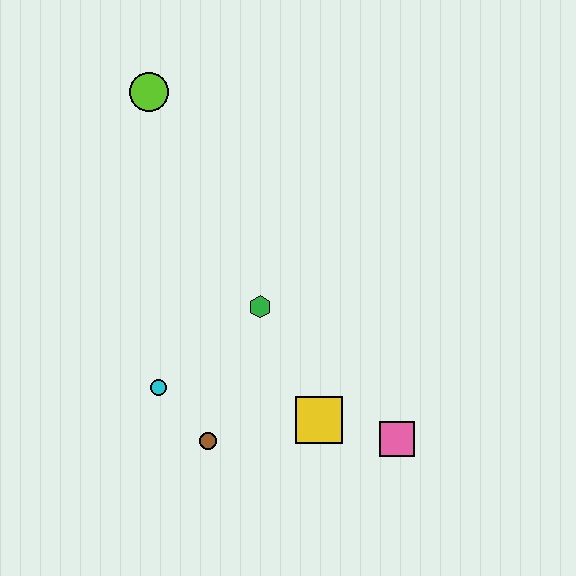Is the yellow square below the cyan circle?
Yes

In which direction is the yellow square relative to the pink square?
The yellow square is to the left of the pink square.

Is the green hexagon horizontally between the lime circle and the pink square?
Yes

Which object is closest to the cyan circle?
The brown circle is closest to the cyan circle.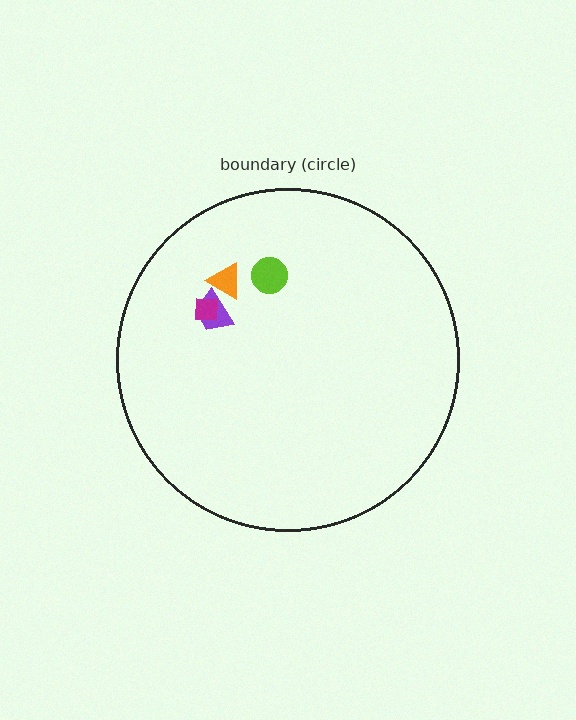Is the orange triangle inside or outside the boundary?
Inside.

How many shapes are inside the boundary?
4 inside, 0 outside.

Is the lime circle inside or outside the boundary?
Inside.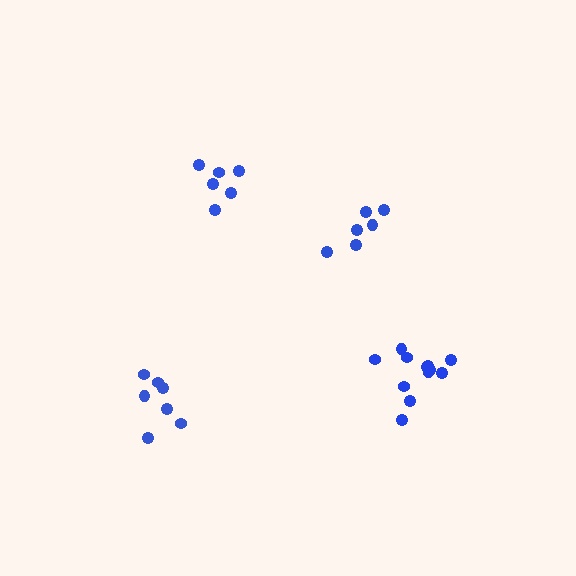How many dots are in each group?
Group 1: 12 dots, Group 2: 6 dots, Group 3: 7 dots, Group 4: 6 dots (31 total).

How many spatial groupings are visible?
There are 4 spatial groupings.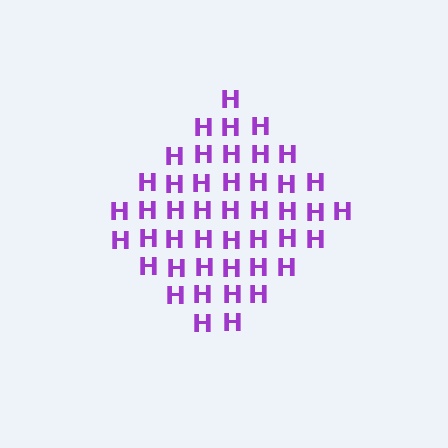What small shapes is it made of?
It is made of small letter H's.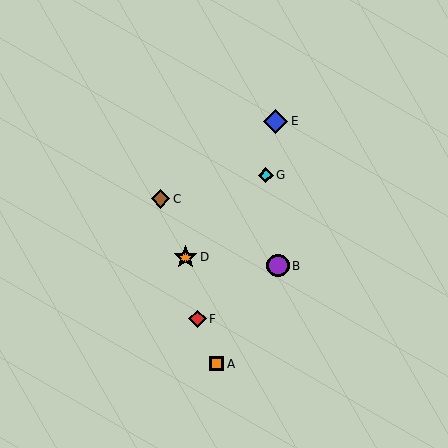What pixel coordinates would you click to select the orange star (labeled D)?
Click at (186, 257) to select the orange star D.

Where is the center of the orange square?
The center of the orange square is at (217, 364).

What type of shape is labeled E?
Shape E is a blue diamond.